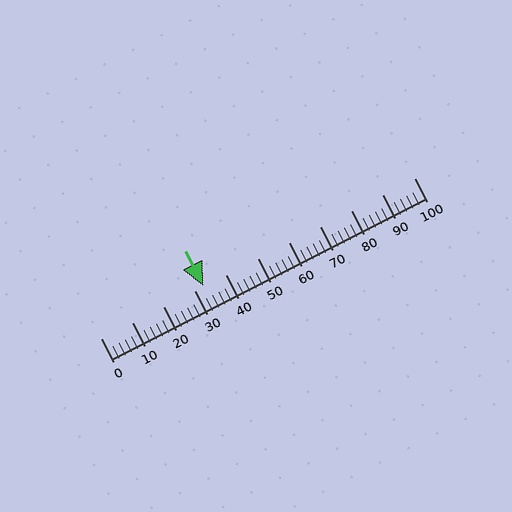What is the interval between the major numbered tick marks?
The major tick marks are spaced 10 units apart.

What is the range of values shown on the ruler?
The ruler shows values from 0 to 100.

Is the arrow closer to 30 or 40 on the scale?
The arrow is closer to 30.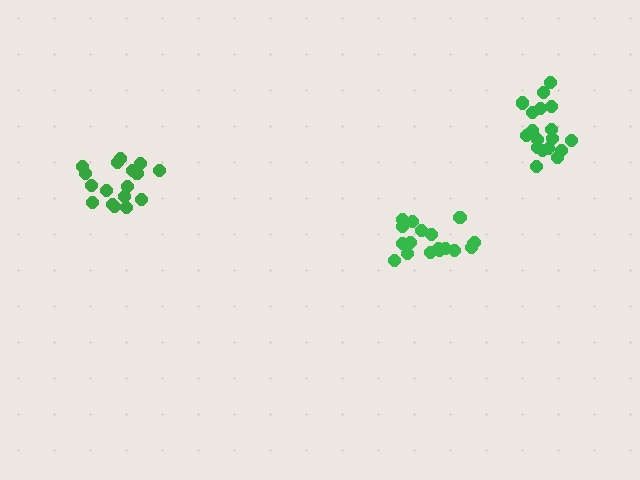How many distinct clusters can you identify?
There are 3 distinct clusters.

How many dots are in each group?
Group 1: 18 dots, Group 2: 17 dots, Group 3: 19 dots (54 total).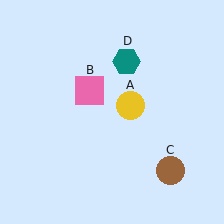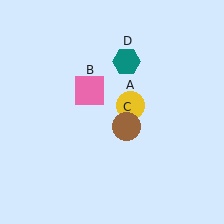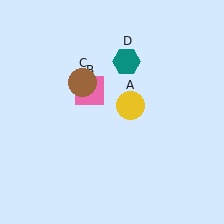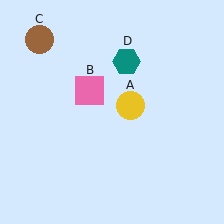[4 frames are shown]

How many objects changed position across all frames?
1 object changed position: brown circle (object C).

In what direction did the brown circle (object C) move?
The brown circle (object C) moved up and to the left.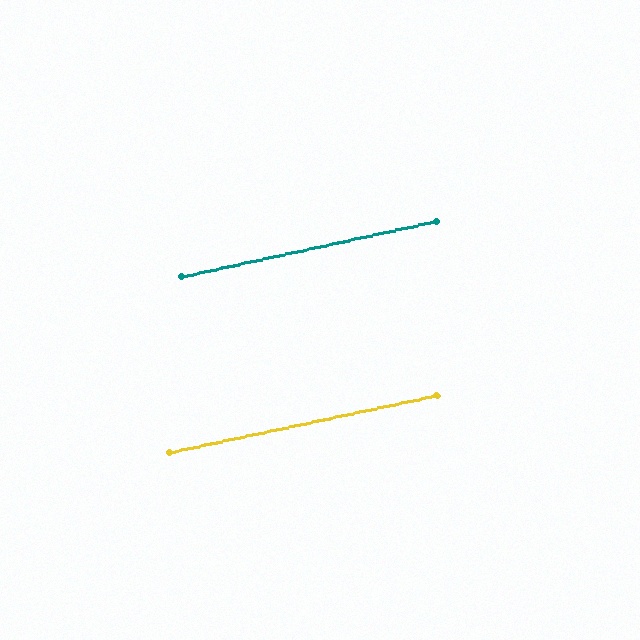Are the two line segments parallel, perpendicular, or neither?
Parallel — their directions differ by only 0.2°.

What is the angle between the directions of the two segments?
Approximately 0 degrees.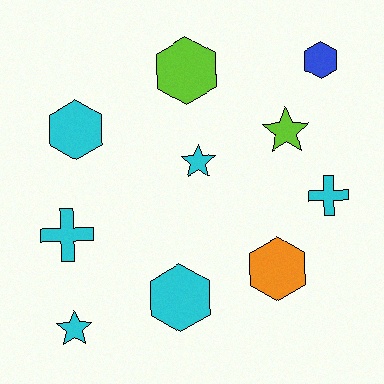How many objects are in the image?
There are 10 objects.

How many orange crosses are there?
There are no orange crosses.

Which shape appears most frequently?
Hexagon, with 5 objects.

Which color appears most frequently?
Cyan, with 6 objects.